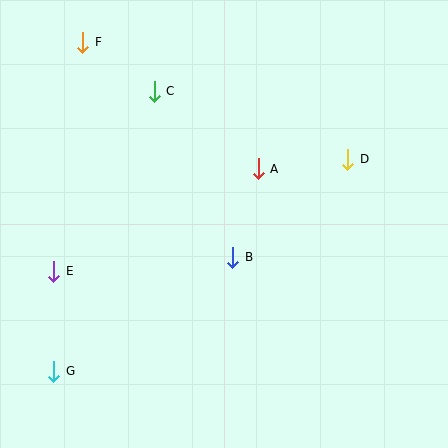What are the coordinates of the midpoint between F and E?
The midpoint between F and E is at (68, 157).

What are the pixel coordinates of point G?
Point G is at (54, 371).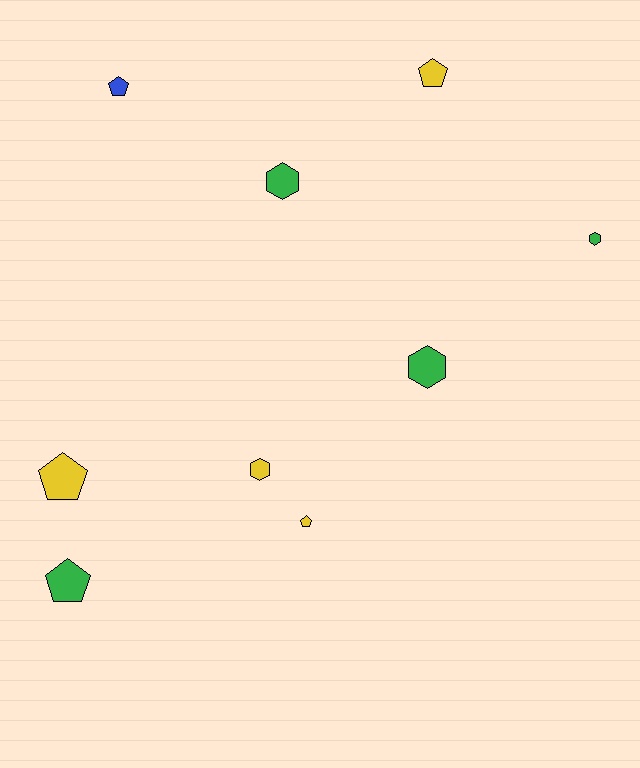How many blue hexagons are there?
There are no blue hexagons.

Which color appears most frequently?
Yellow, with 4 objects.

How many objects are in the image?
There are 9 objects.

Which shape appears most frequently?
Pentagon, with 5 objects.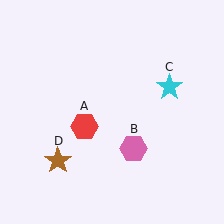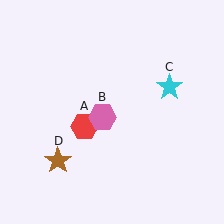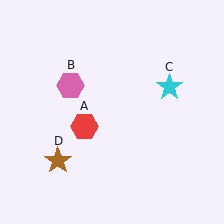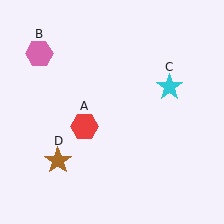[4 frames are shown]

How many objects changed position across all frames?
1 object changed position: pink hexagon (object B).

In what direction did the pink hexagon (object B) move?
The pink hexagon (object B) moved up and to the left.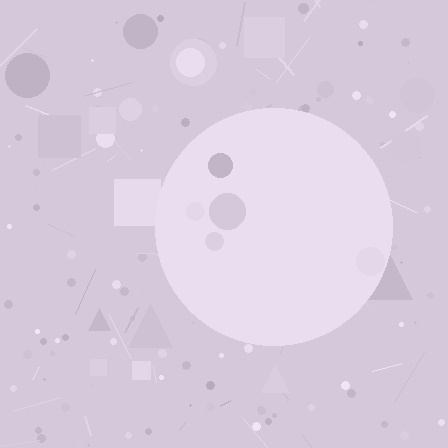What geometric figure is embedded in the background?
A circle is embedded in the background.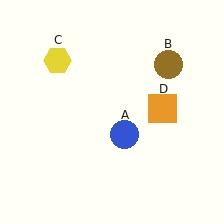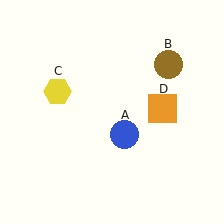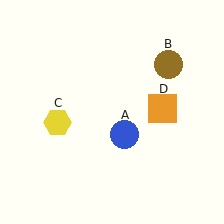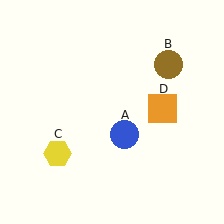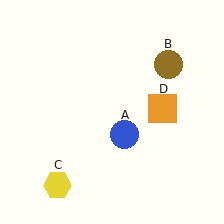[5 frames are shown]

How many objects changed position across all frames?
1 object changed position: yellow hexagon (object C).